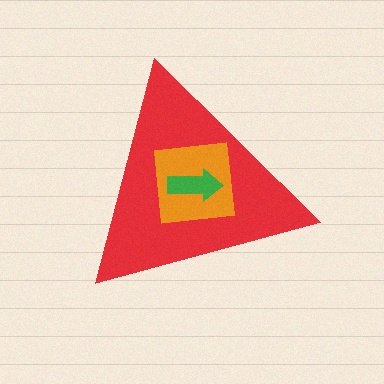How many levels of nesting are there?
3.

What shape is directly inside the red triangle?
The orange square.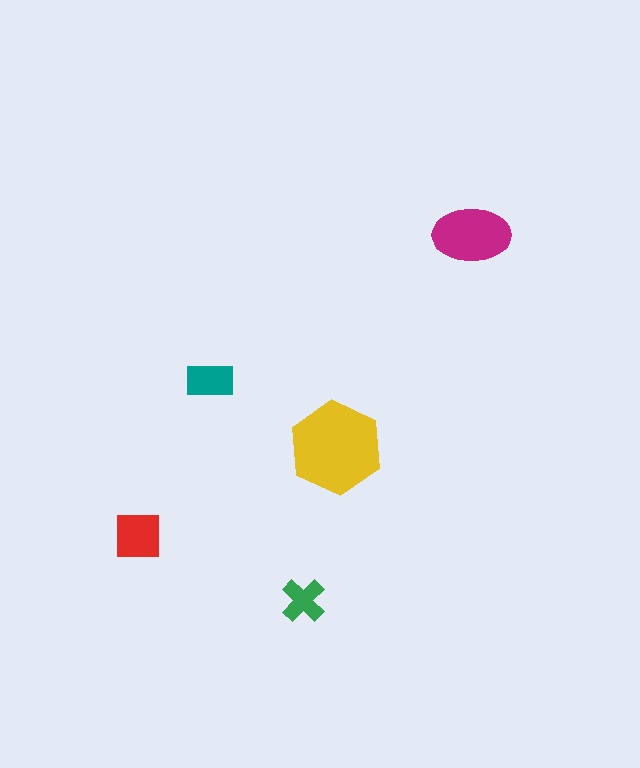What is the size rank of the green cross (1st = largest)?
5th.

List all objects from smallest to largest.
The green cross, the teal rectangle, the red square, the magenta ellipse, the yellow hexagon.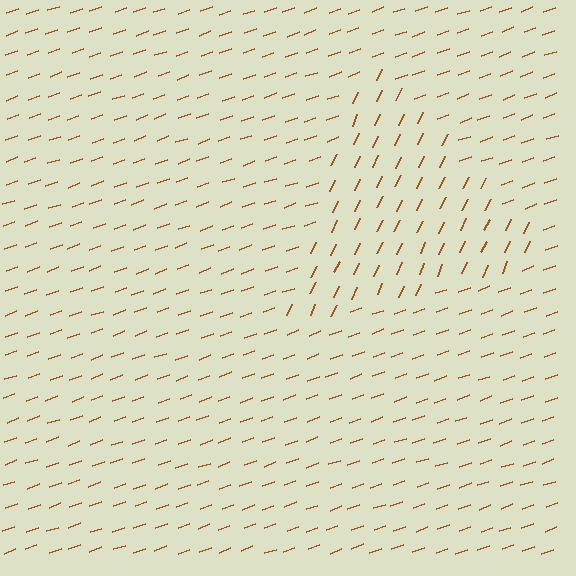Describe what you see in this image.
The image is filled with small brown line segments. A triangle region in the image has lines oriented differently from the surrounding lines, creating a visible texture boundary.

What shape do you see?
I see a triangle.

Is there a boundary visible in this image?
Yes, there is a texture boundary formed by a change in line orientation.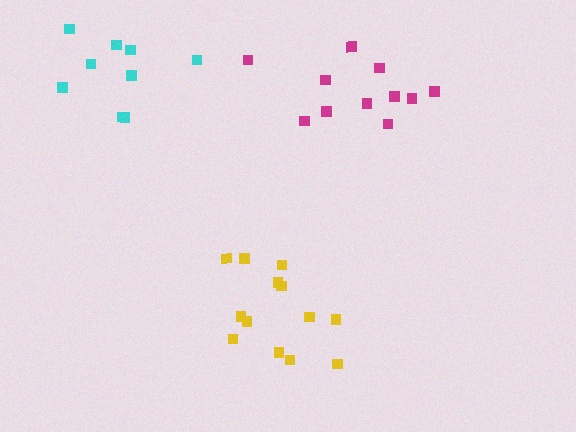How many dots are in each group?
Group 1: 13 dots, Group 2: 11 dots, Group 3: 9 dots (33 total).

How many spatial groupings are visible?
There are 3 spatial groupings.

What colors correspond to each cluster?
The clusters are colored: yellow, magenta, cyan.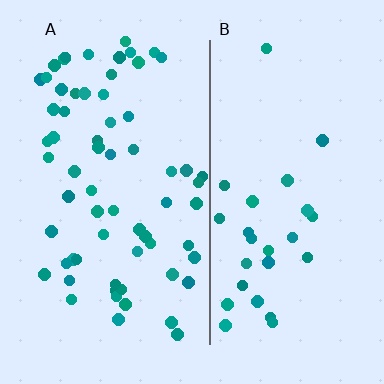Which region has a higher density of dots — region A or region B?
A (the left).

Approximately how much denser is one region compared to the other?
Approximately 2.4× — region A over region B.